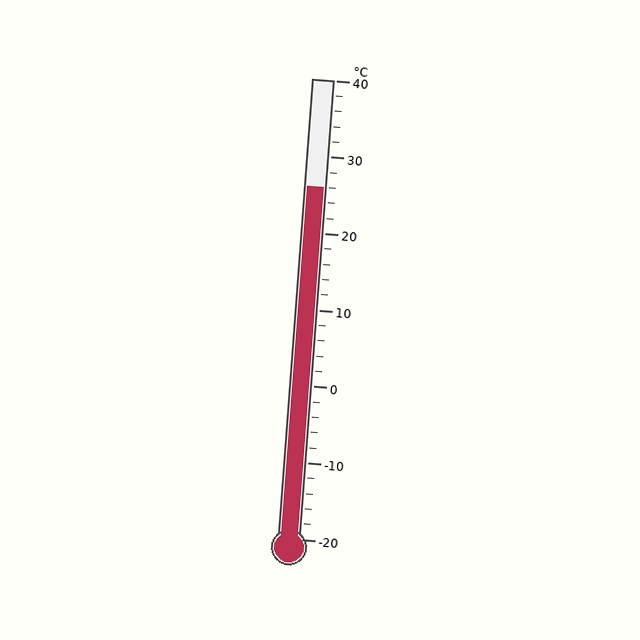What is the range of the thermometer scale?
The thermometer scale ranges from -20°C to 40°C.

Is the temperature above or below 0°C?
The temperature is above 0°C.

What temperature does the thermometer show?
The thermometer shows approximately 26°C.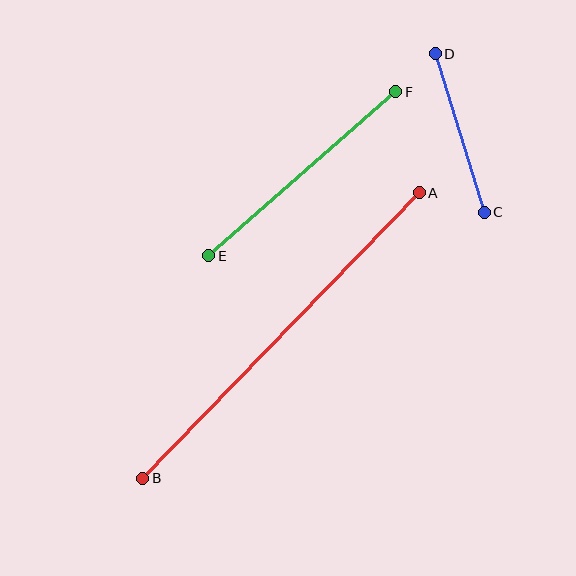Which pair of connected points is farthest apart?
Points A and B are farthest apart.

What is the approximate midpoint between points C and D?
The midpoint is at approximately (460, 133) pixels.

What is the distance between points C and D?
The distance is approximately 166 pixels.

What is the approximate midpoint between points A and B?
The midpoint is at approximately (281, 336) pixels.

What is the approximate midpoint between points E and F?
The midpoint is at approximately (302, 174) pixels.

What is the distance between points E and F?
The distance is approximately 249 pixels.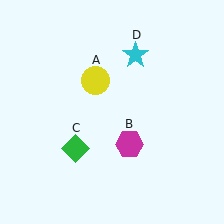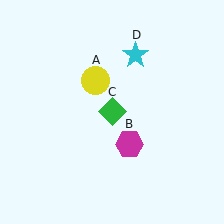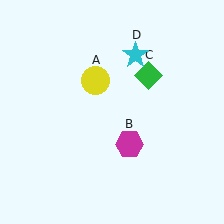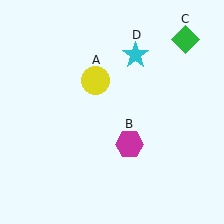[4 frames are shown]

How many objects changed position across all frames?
1 object changed position: green diamond (object C).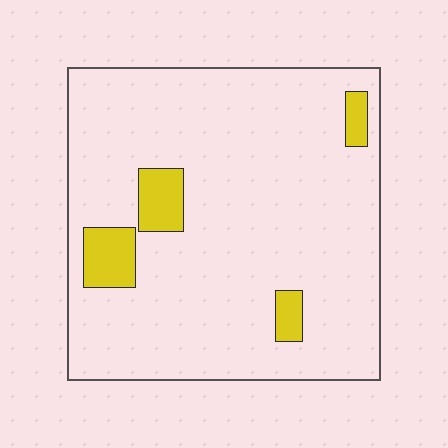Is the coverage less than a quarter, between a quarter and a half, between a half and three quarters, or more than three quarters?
Less than a quarter.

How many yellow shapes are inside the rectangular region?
4.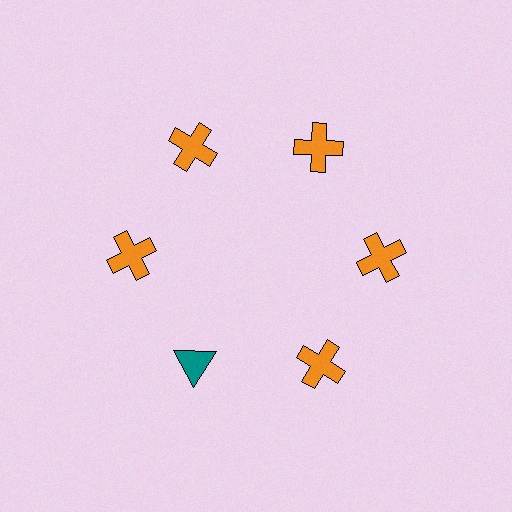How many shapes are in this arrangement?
There are 6 shapes arranged in a ring pattern.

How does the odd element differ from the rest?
It differs in both color (teal instead of orange) and shape (triangle instead of cross).